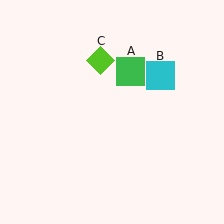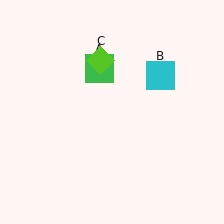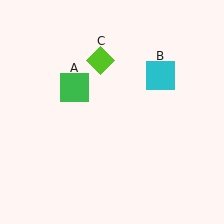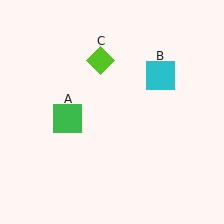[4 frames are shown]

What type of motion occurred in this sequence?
The green square (object A) rotated counterclockwise around the center of the scene.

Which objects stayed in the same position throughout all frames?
Cyan square (object B) and lime diamond (object C) remained stationary.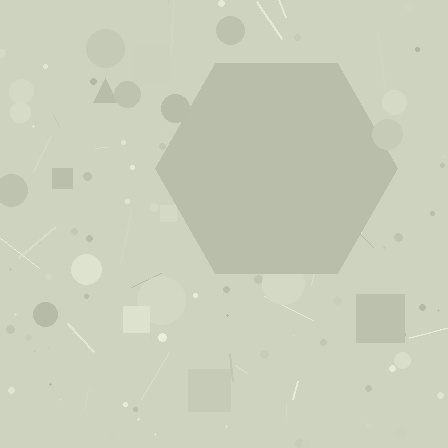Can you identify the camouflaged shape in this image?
The camouflaged shape is a hexagon.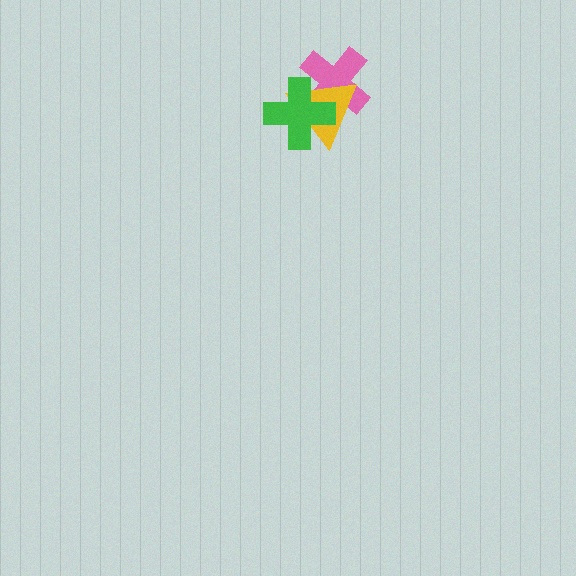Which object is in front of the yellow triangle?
The green cross is in front of the yellow triangle.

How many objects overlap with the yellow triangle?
2 objects overlap with the yellow triangle.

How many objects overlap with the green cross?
2 objects overlap with the green cross.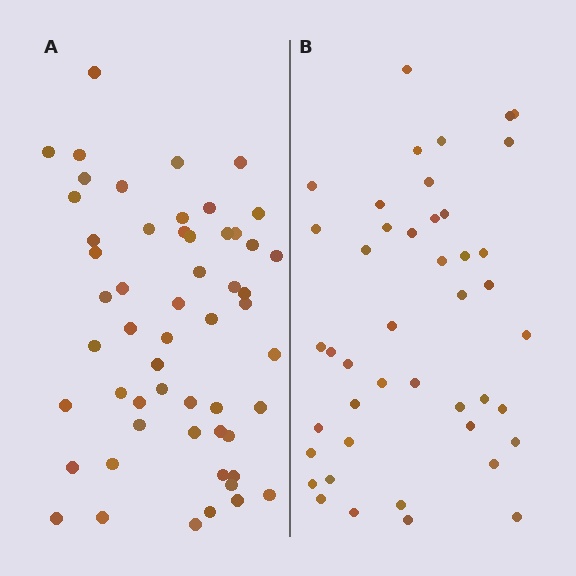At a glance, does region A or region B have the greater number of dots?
Region A (the left region) has more dots.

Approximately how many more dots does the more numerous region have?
Region A has roughly 12 or so more dots than region B.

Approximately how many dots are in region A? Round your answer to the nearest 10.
About 60 dots. (The exact count is 55, which rounds to 60.)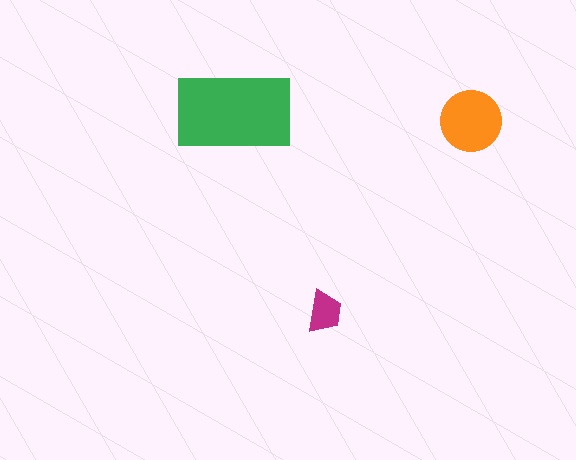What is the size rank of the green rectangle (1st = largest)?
1st.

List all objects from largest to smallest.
The green rectangle, the orange circle, the magenta trapezoid.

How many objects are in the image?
There are 3 objects in the image.